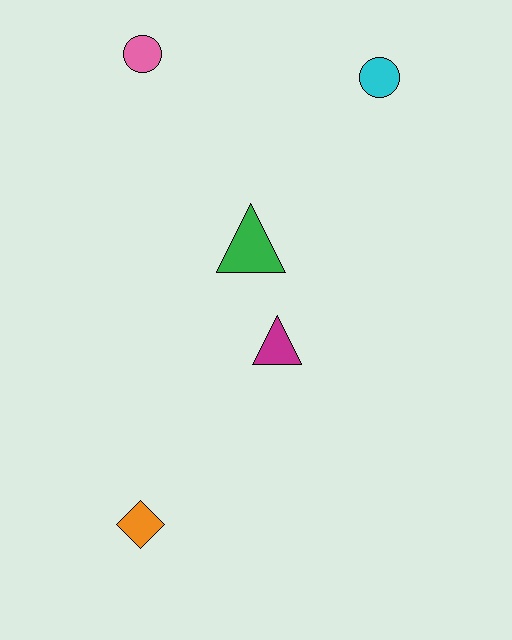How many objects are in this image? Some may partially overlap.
There are 5 objects.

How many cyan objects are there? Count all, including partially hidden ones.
There is 1 cyan object.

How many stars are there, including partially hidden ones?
There are no stars.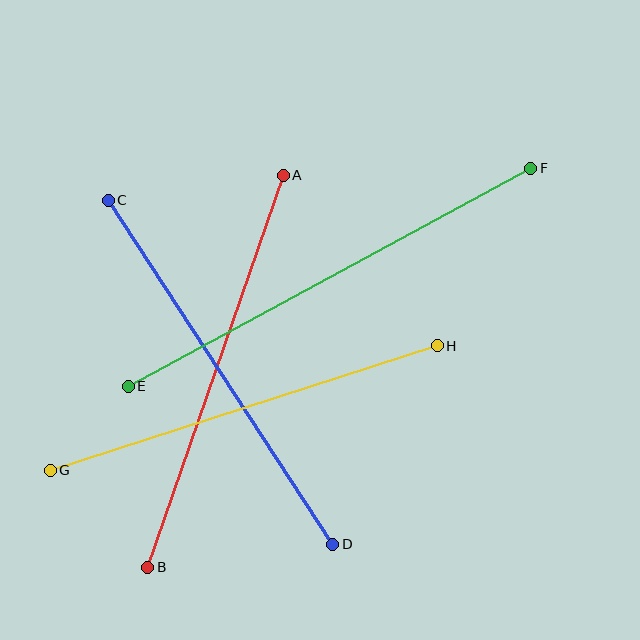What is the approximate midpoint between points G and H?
The midpoint is at approximately (244, 408) pixels.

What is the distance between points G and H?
The distance is approximately 407 pixels.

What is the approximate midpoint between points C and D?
The midpoint is at approximately (221, 372) pixels.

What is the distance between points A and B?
The distance is approximately 415 pixels.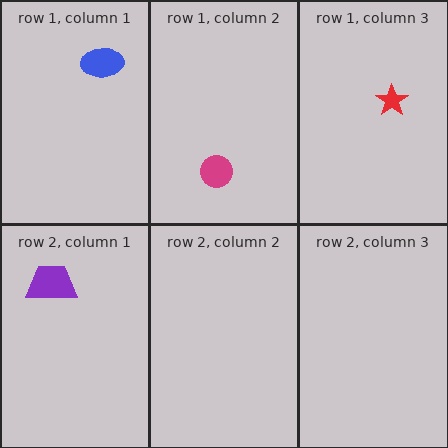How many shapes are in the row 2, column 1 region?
1.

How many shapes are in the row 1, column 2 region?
1.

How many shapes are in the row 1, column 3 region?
1.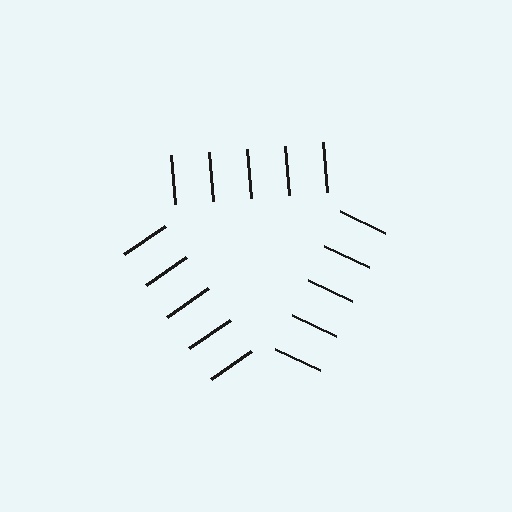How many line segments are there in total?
15 — 5 along each of the 3 edges.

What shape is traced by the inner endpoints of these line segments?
An illusory triangle — the line segments terminate on its edges but no continuous stroke is drawn.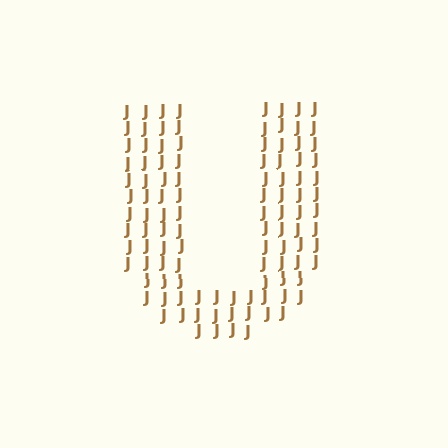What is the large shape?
The large shape is the letter U.